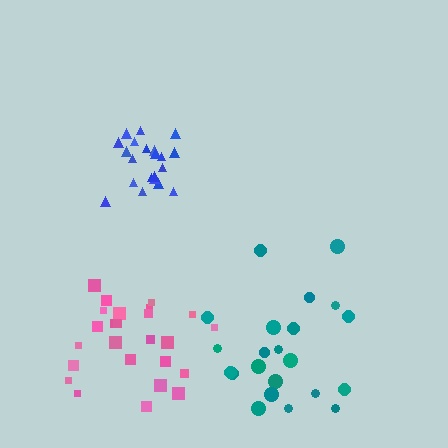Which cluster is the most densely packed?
Blue.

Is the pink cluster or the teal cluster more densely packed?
Pink.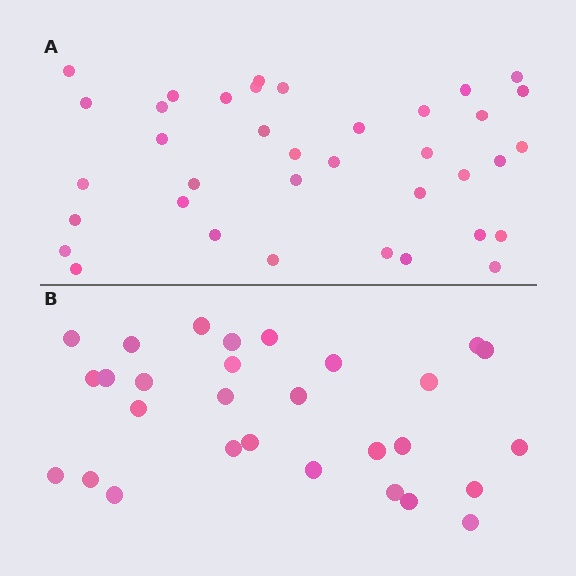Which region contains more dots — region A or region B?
Region A (the top region) has more dots.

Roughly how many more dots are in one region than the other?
Region A has roughly 8 or so more dots than region B.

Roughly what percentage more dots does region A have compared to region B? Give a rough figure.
About 30% more.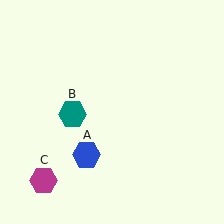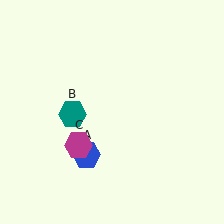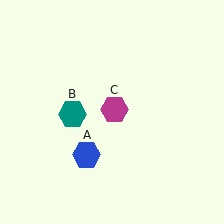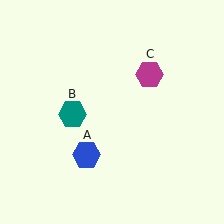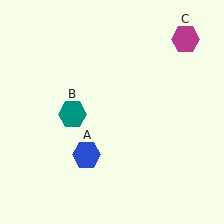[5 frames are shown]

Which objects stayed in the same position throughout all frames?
Blue hexagon (object A) and teal hexagon (object B) remained stationary.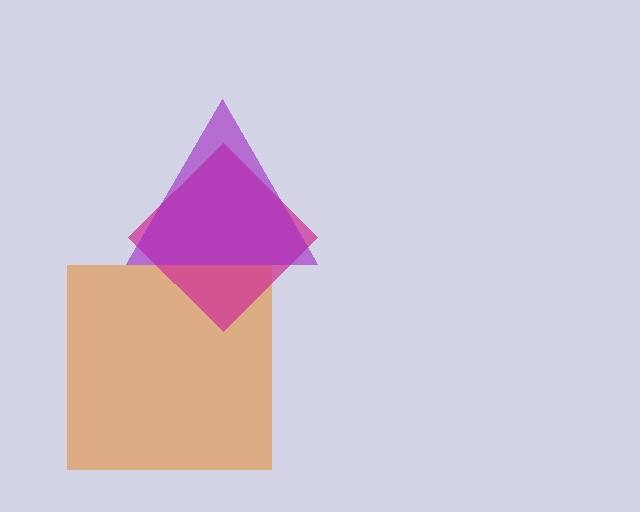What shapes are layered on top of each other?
The layered shapes are: an orange square, a magenta diamond, a purple triangle.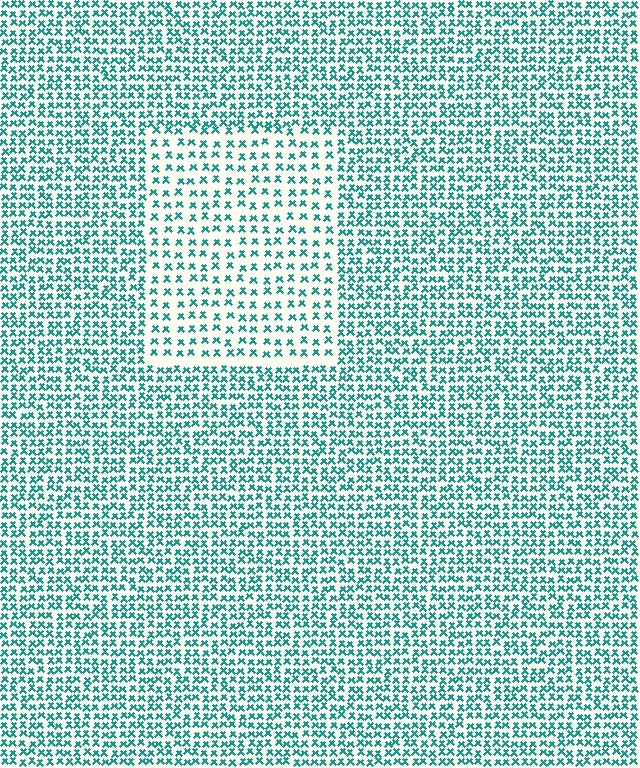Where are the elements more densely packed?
The elements are more densely packed outside the rectangle boundary.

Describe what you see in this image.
The image contains small teal elements arranged at two different densities. A rectangle-shaped region is visible where the elements are less densely packed than the surrounding area.